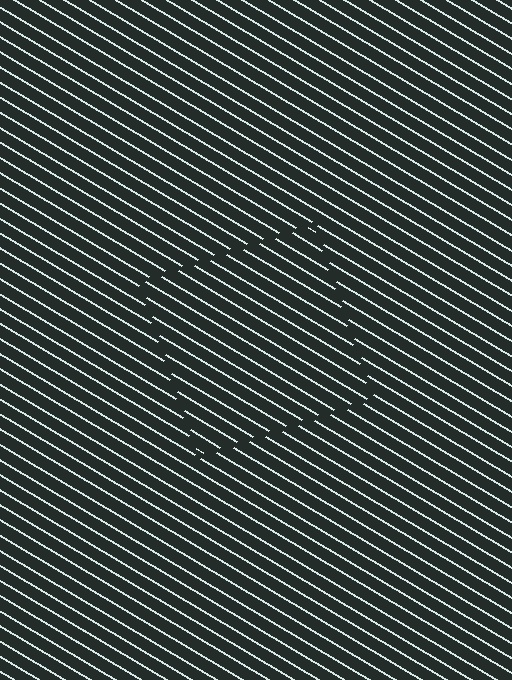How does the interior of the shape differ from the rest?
The interior of the shape contains the same grating, shifted by half a period — the contour is defined by the phase discontinuity where line-ends from the inner and outer gratings abut.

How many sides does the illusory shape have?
4 sides — the line-ends trace a square.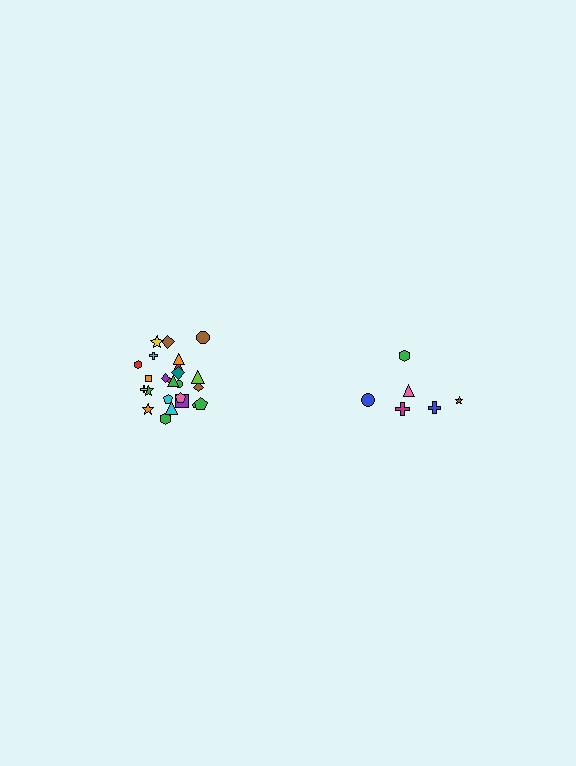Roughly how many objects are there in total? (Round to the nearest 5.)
Roughly 30 objects in total.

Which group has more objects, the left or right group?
The left group.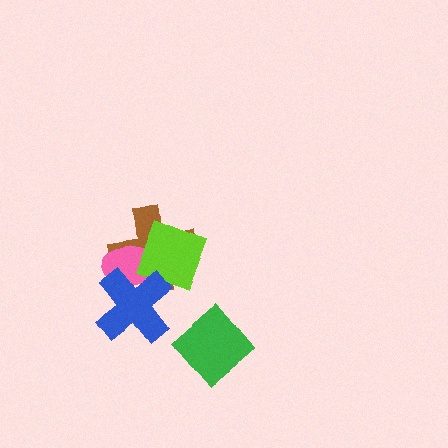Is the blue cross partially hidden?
No, no other shape covers it.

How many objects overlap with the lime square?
2 objects overlap with the lime square.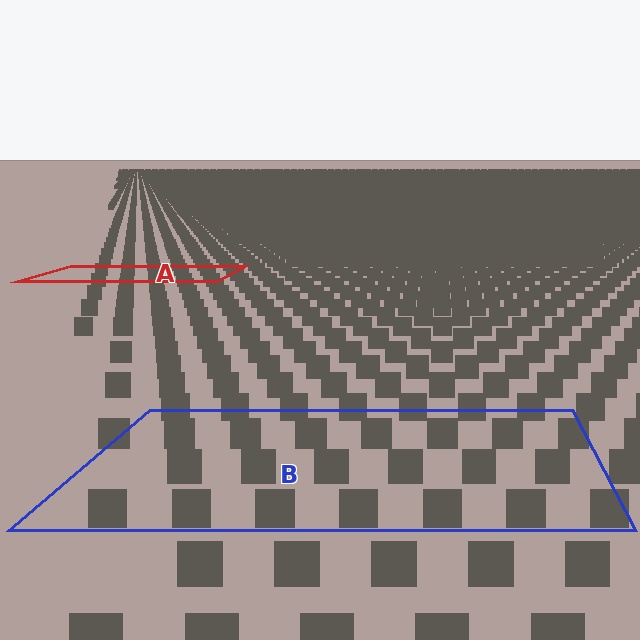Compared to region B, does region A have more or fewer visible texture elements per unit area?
Region A has more texture elements per unit area — they are packed more densely because it is farther away.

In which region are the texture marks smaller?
The texture marks are smaller in region A, because it is farther away.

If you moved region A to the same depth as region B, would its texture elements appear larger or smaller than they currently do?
They would appear larger. At a closer depth, the same texture elements are projected at a bigger on-screen size.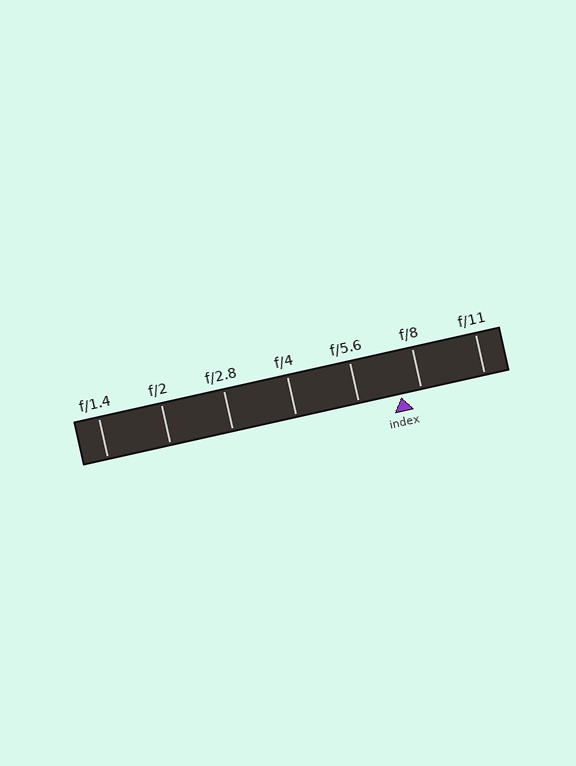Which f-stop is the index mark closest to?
The index mark is closest to f/8.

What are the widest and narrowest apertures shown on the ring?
The widest aperture shown is f/1.4 and the narrowest is f/11.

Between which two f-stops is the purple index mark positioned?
The index mark is between f/5.6 and f/8.